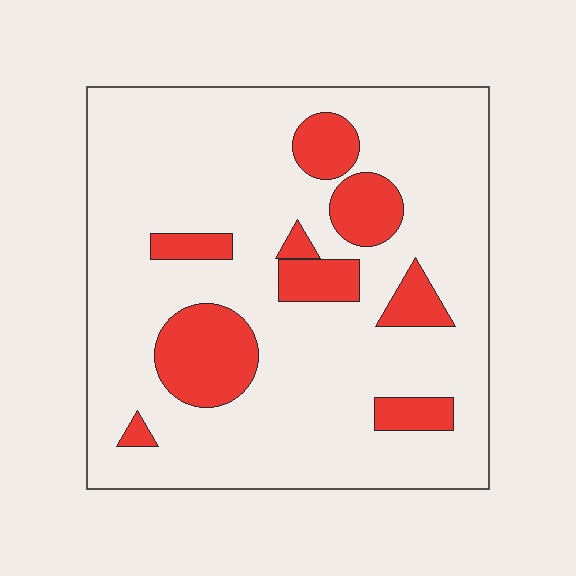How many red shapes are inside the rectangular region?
9.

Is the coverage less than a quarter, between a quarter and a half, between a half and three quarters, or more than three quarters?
Less than a quarter.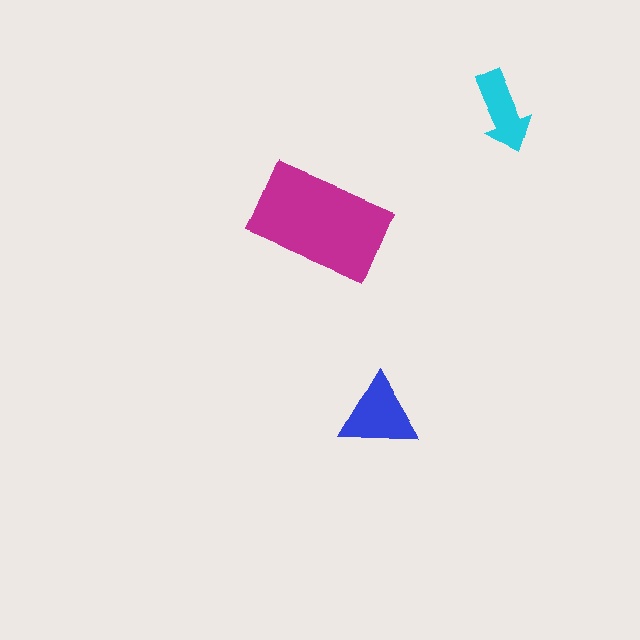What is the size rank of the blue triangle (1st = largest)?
2nd.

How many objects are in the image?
There are 3 objects in the image.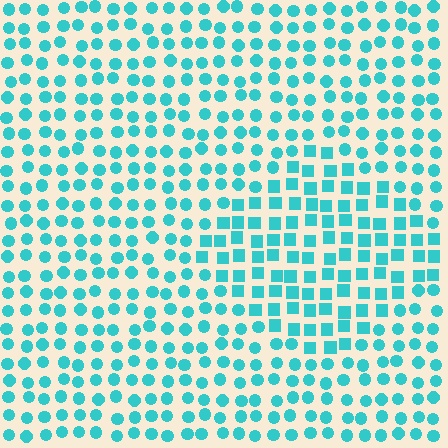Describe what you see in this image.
The image is filled with small cyan elements arranged in a uniform grid. A diamond-shaped region contains squares, while the surrounding area contains circles. The boundary is defined purely by the change in element shape.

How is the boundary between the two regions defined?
The boundary is defined by a change in element shape: squares inside vs. circles outside. All elements share the same color and spacing.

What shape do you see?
I see a diamond.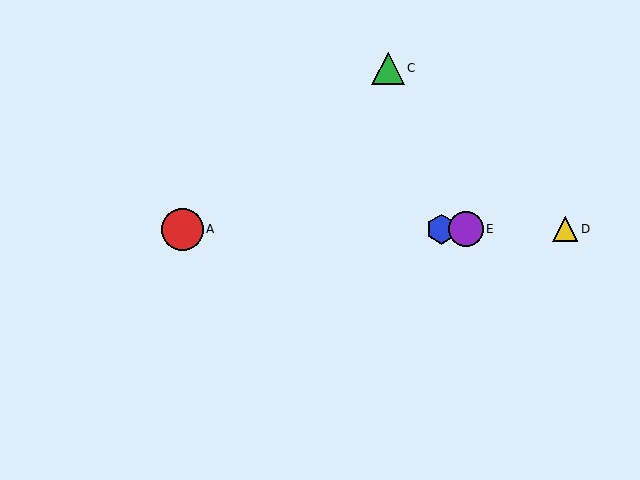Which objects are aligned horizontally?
Objects A, B, D, E are aligned horizontally.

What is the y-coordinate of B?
Object B is at y≈229.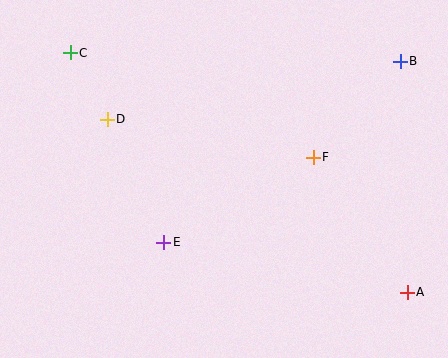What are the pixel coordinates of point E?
Point E is at (164, 242).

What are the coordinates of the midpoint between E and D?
The midpoint between E and D is at (136, 181).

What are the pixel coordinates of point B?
Point B is at (400, 61).